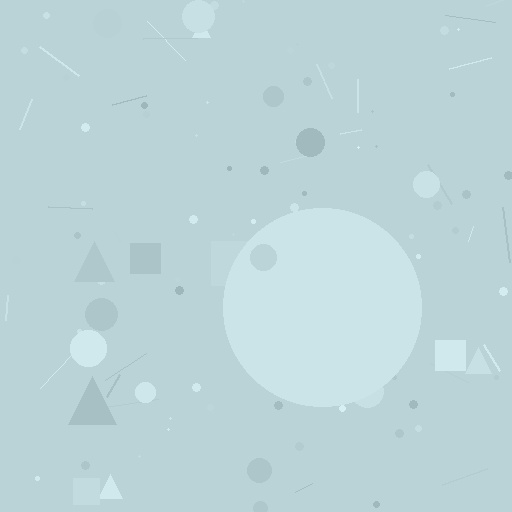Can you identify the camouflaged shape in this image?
The camouflaged shape is a circle.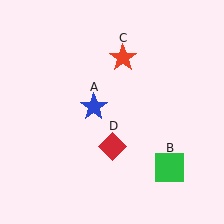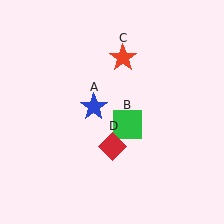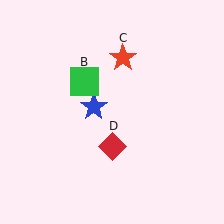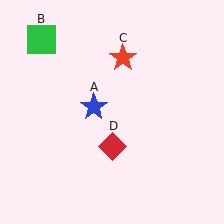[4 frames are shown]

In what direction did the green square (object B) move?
The green square (object B) moved up and to the left.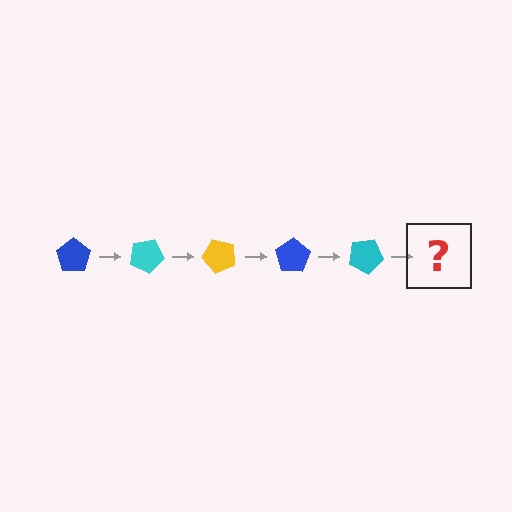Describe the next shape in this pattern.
It should be a yellow pentagon, rotated 125 degrees from the start.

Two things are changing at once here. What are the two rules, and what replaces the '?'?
The two rules are that it rotates 25 degrees each step and the color cycles through blue, cyan, and yellow. The '?' should be a yellow pentagon, rotated 125 degrees from the start.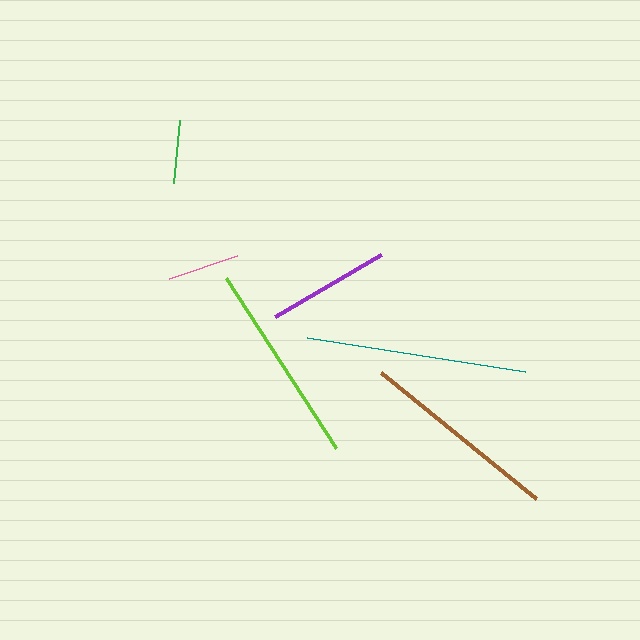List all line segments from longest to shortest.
From longest to shortest: teal, lime, brown, purple, pink, green.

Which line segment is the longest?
The teal line is the longest at approximately 220 pixels.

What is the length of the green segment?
The green segment is approximately 63 pixels long.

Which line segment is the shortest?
The green line is the shortest at approximately 63 pixels.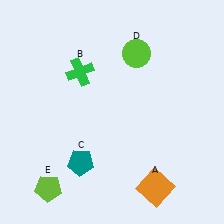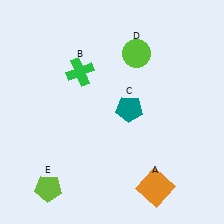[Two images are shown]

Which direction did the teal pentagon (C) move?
The teal pentagon (C) moved up.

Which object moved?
The teal pentagon (C) moved up.